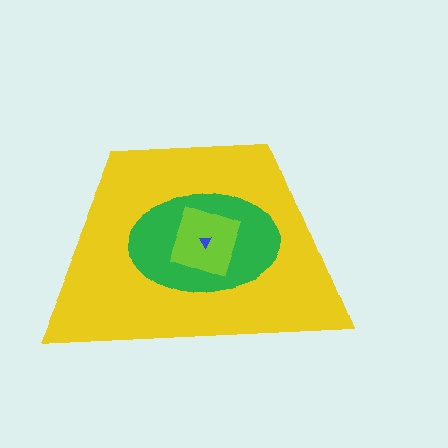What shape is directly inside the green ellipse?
The lime square.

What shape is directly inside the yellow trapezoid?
The green ellipse.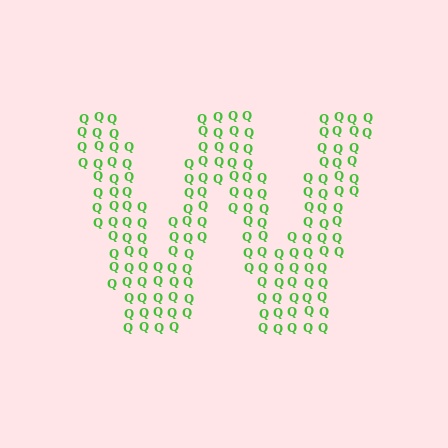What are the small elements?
The small elements are letter Q's.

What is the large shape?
The large shape is the letter W.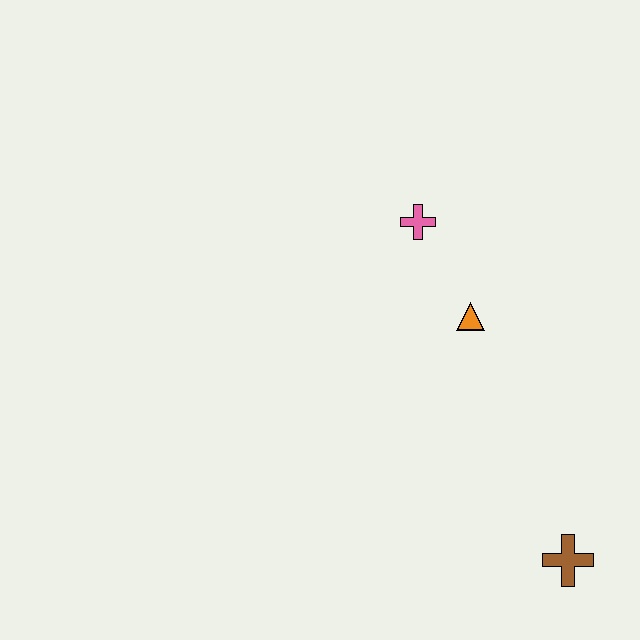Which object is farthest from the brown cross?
The pink cross is farthest from the brown cross.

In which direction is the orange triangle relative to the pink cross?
The orange triangle is below the pink cross.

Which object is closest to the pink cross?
The orange triangle is closest to the pink cross.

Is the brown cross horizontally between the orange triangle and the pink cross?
No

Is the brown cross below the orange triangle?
Yes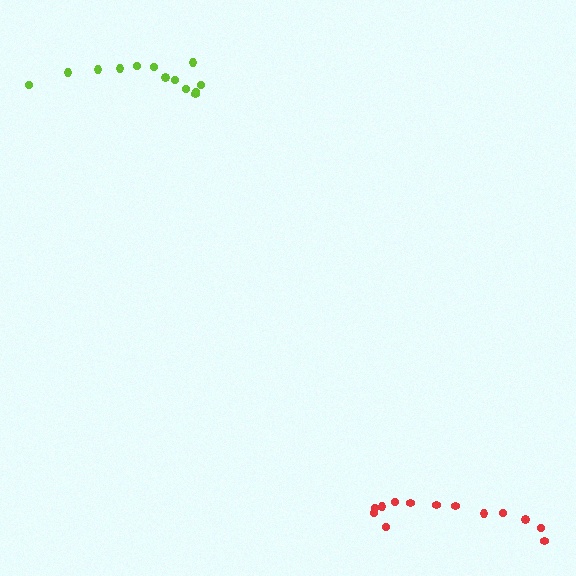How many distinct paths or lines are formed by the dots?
There are 2 distinct paths.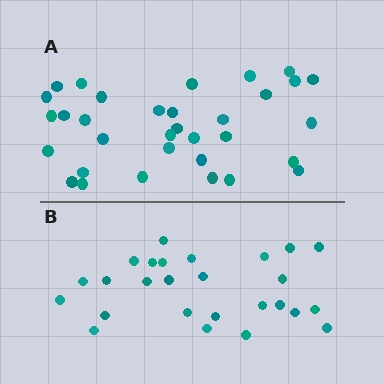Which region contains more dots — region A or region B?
Region A (the top region) has more dots.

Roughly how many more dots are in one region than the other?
Region A has roughly 8 or so more dots than region B.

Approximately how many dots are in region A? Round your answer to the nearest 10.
About 30 dots. (The exact count is 33, which rounds to 30.)